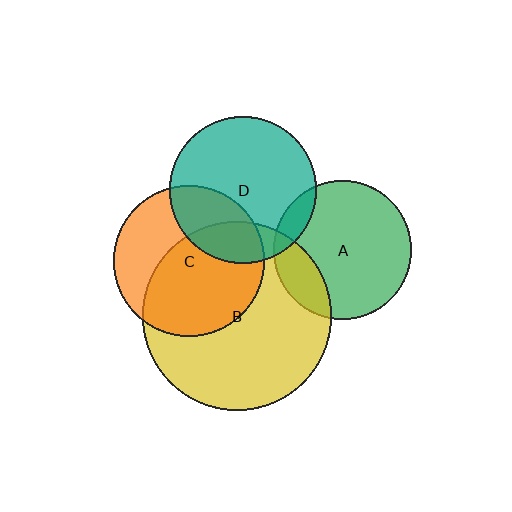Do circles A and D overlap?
Yes.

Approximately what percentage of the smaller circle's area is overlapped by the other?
Approximately 10%.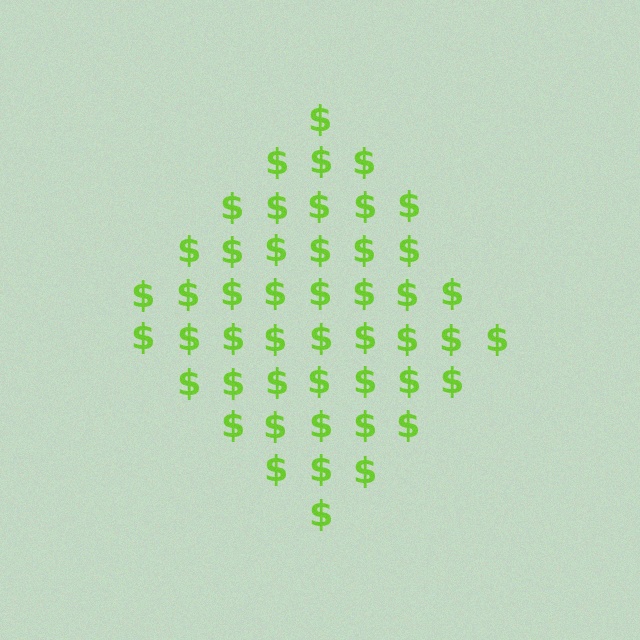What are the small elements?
The small elements are dollar signs.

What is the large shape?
The large shape is a diamond.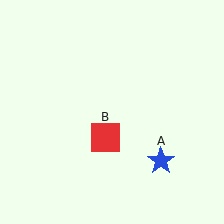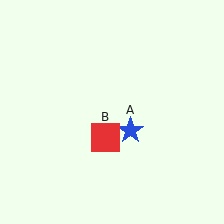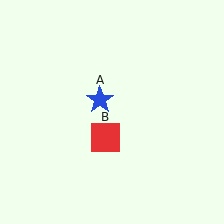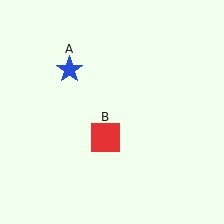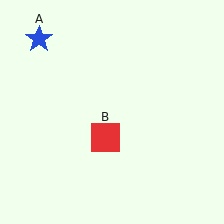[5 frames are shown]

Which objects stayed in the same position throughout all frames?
Red square (object B) remained stationary.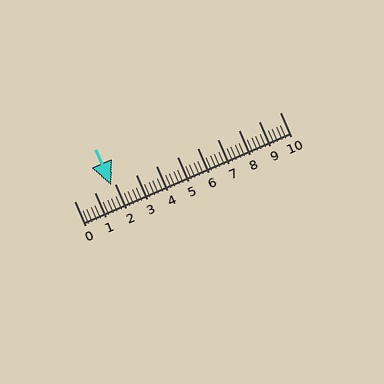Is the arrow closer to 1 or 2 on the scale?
The arrow is closer to 2.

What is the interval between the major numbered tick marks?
The major tick marks are spaced 1 units apart.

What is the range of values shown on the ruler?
The ruler shows values from 0 to 10.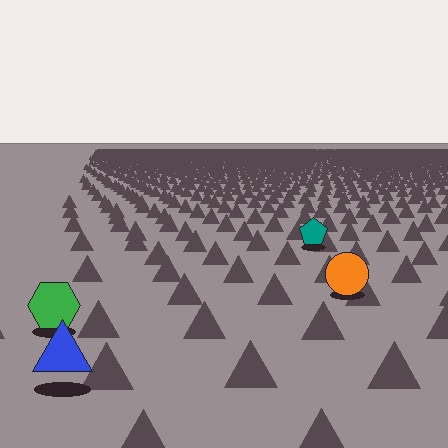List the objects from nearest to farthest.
From nearest to farthest: the blue triangle, the green hexagon, the orange circle, the teal pentagon.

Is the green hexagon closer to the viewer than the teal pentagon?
Yes. The green hexagon is closer — you can tell from the texture gradient: the ground texture is coarser near it.